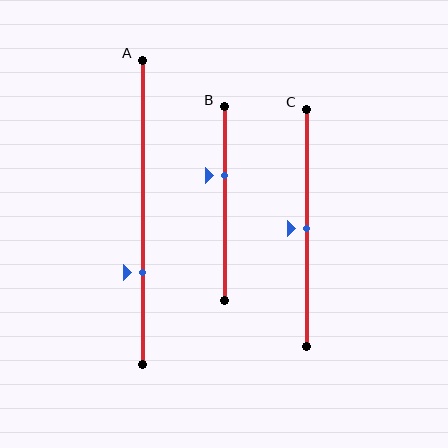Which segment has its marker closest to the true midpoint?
Segment C has its marker closest to the true midpoint.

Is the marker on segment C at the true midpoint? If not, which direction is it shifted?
Yes, the marker on segment C is at the true midpoint.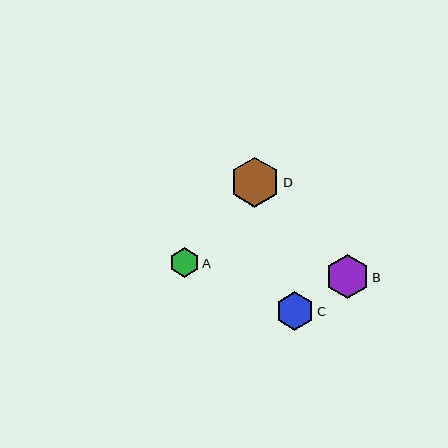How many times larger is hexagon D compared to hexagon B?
Hexagon D is approximately 1.1 times the size of hexagon B.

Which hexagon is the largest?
Hexagon D is the largest with a size of approximately 50 pixels.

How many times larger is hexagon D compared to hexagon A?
Hexagon D is approximately 1.7 times the size of hexagon A.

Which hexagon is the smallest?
Hexagon A is the smallest with a size of approximately 30 pixels.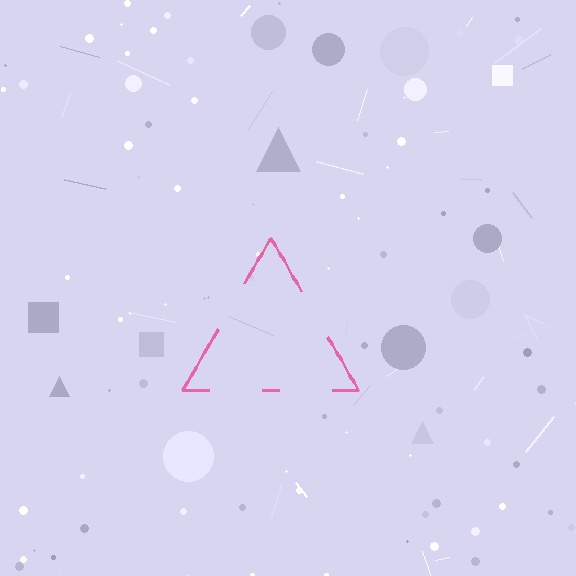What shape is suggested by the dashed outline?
The dashed outline suggests a triangle.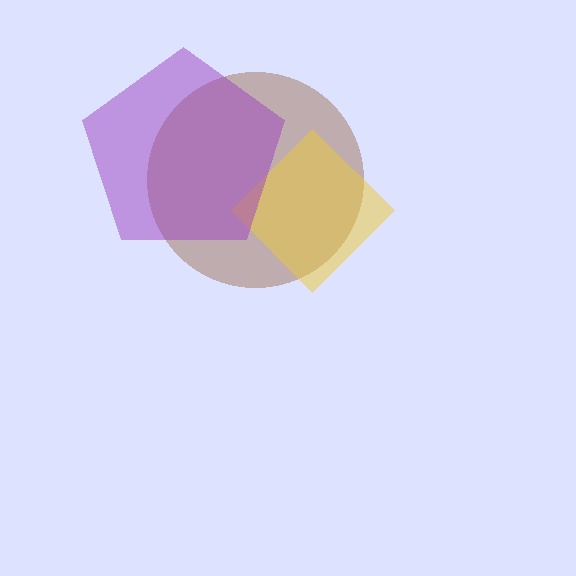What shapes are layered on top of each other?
The layered shapes are: a brown circle, a yellow diamond, a purple pentagon.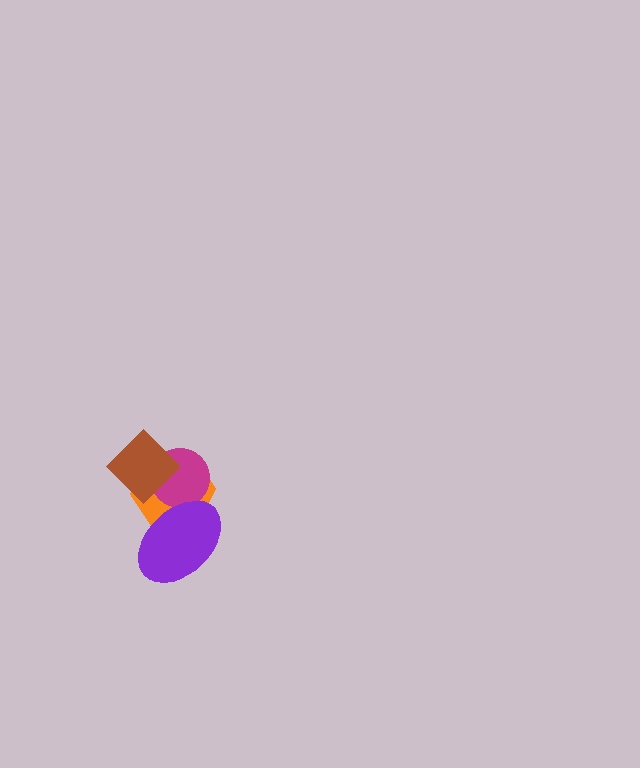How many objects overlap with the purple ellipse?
2 objects overlap with the purple ellipse.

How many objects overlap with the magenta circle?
3 objects overlap with the magenta circle.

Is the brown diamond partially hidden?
No, no other shape covers it.